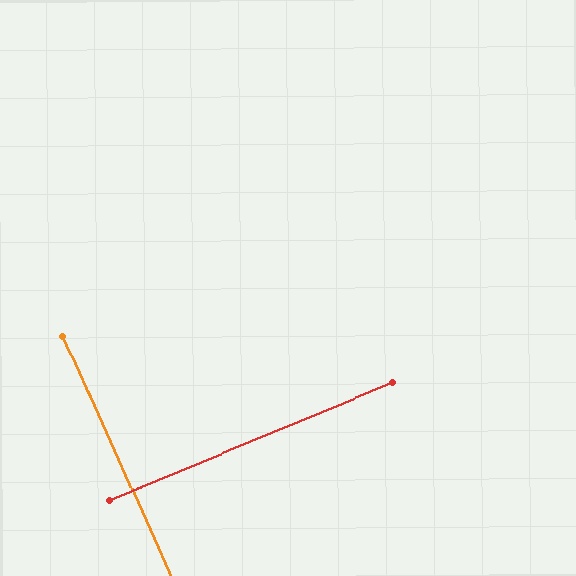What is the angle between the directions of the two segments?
Approximately 88 degrees.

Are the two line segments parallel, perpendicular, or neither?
Perpendicular — they meet at approximately 88°.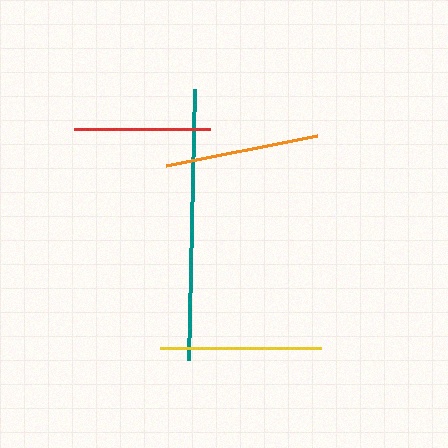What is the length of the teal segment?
The teal segment is approximately 271 pixels long.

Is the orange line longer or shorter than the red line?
The orange line is longer than the red line.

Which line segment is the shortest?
The red line is the shortest at approximately 135 pixels.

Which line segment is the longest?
The teal line is the longest at approximately 271 pixels.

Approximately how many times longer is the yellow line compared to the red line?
The yellow line is approximately 1.2 times the length of the red line.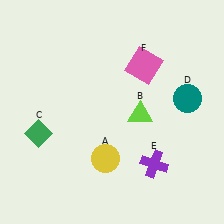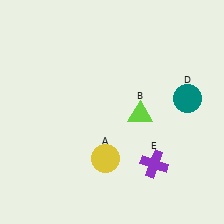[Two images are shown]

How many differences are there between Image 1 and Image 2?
There are 2 differences between the two images.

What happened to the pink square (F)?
The pink square (F) was removed in Image 2. It was in the top-right area of Image 1.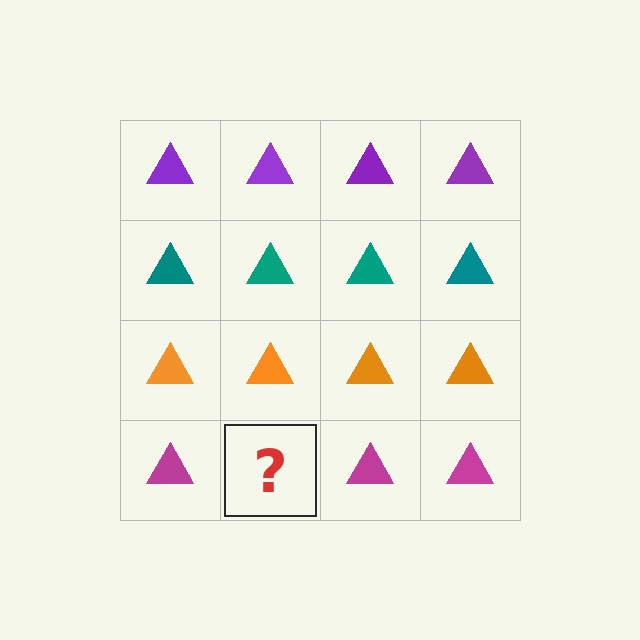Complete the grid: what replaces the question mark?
The question mark should be replaced with a magenta triangle.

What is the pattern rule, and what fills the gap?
The rule is that each row has a consistent color. The gap should be filled with a magenta triangle.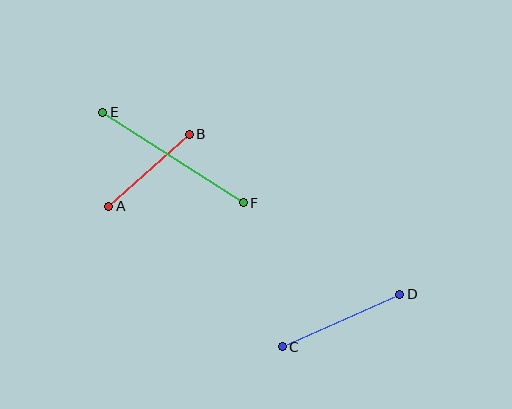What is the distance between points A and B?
The distance is approximately 108 pixels.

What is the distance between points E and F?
The distance is approximately 167 pixels.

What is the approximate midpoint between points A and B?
The midpoint is at approximately (149, 170) pixels.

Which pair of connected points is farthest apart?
Points E and F are farthest apart.